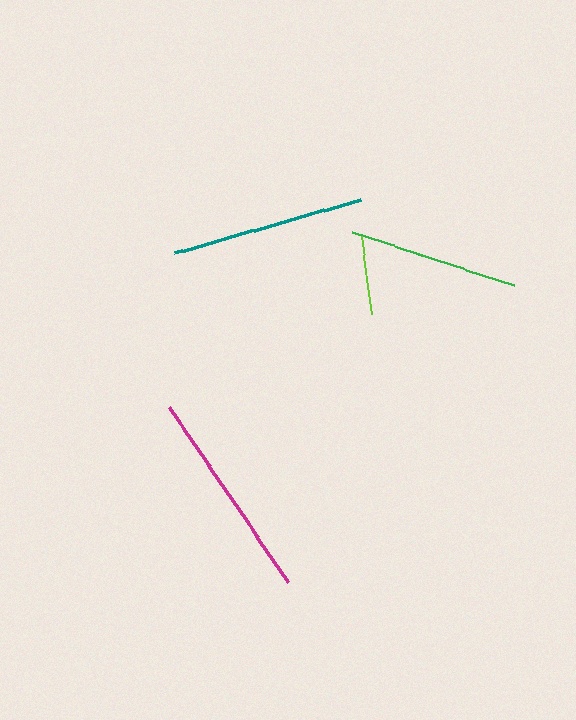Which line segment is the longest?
The magenta line is the longest at approximately 212 pixels.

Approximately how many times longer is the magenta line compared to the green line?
The magenta line is approximately 1.2 times the length of the green line.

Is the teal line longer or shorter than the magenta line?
The magenta line is longer than the teal line.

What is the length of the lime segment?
The lime segment is approximately 79 pixels long.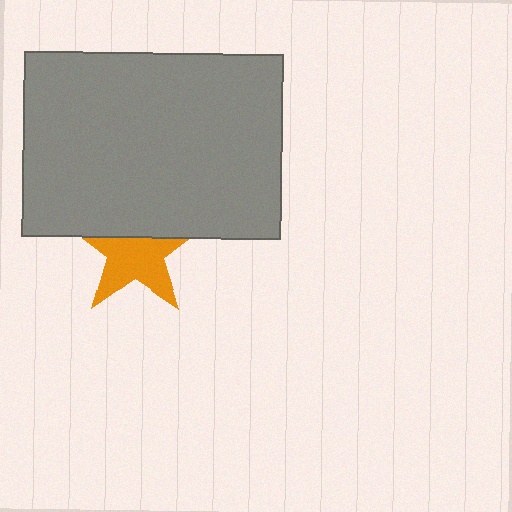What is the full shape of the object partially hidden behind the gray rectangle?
The partially hidden object is an orange star.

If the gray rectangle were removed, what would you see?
You would see the complete orange star.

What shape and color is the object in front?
The object in front is a gray rectangle.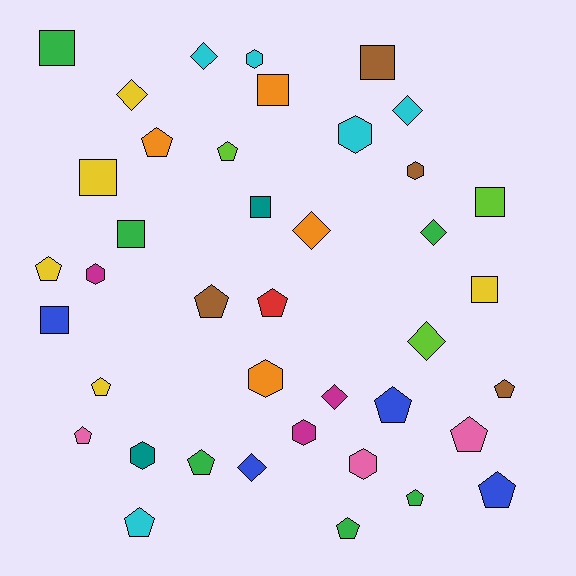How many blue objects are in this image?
There are 4 blue objects.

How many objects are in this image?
There are 40 objects.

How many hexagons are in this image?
There are 8 hexagons.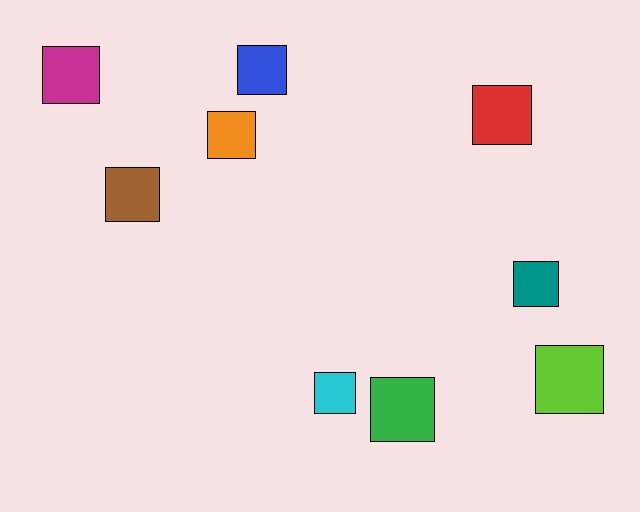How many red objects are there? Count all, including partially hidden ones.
There is 1 red object.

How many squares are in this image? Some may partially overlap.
There are 9 squares.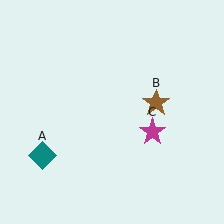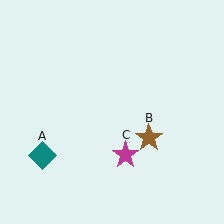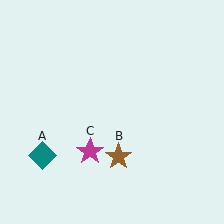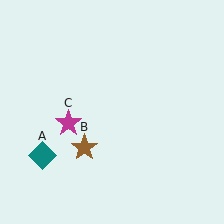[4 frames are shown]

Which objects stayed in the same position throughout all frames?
Teal diamond (object A) remained stationary.